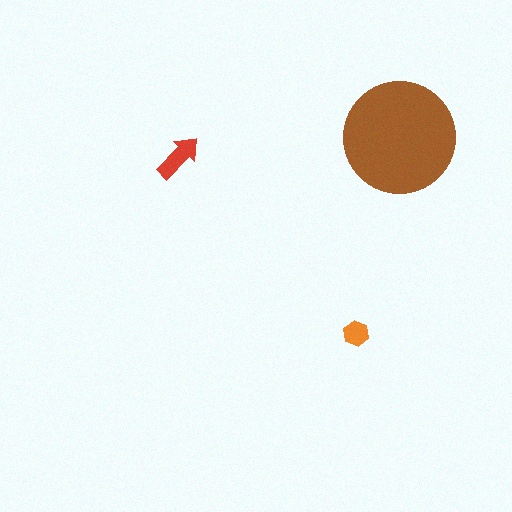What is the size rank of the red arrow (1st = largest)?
2nd.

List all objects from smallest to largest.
The orange hexagon, the red arrow, the brown circle.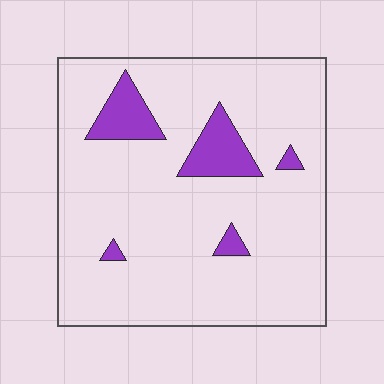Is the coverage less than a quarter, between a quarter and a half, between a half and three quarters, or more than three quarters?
Less than a quarter.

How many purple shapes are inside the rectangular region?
5.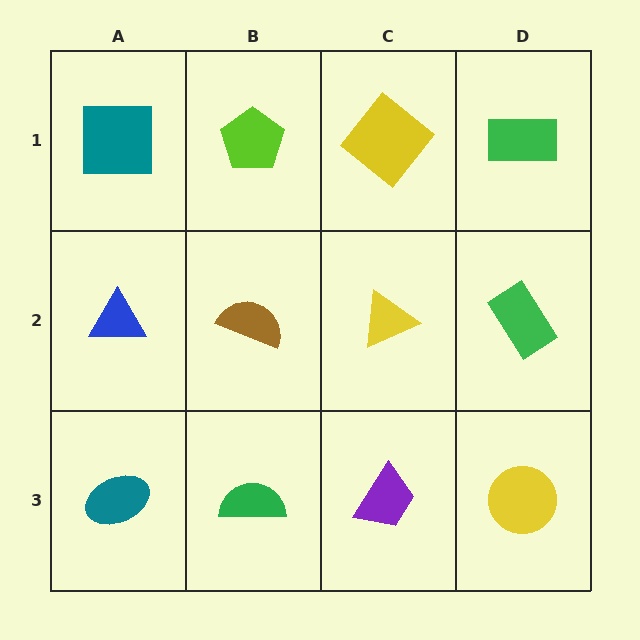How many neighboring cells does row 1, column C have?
3.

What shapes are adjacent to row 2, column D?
A green rectangle (row 1, column D), a yellow circle (row 3, column D), a yellow triangle (row 2, column C).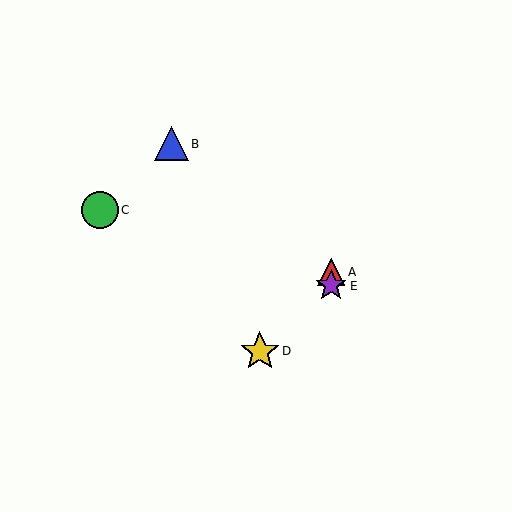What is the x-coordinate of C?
Object C is at x≈100.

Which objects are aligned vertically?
Objects A, E are aligned vertically.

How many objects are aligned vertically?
2 objects (A, E) are aligned vertically.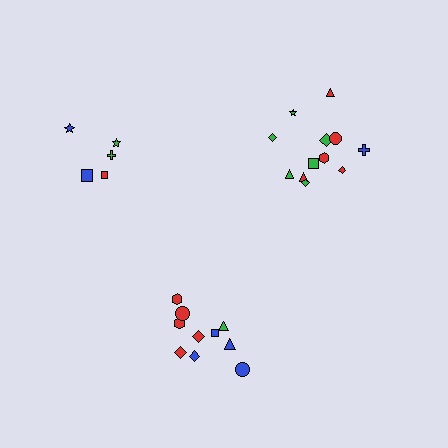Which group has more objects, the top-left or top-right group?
The top-right group.